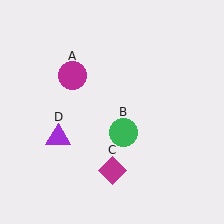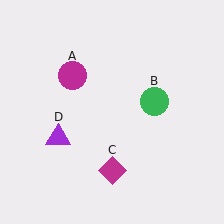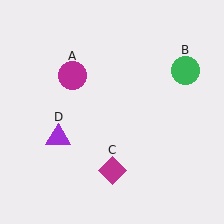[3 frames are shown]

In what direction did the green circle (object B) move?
The green circle (object B) moved up and to the right.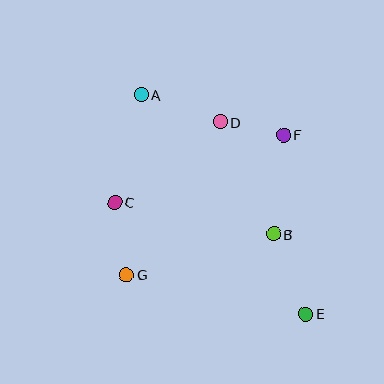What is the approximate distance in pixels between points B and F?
The distance between B and F is approximately 100 pixels.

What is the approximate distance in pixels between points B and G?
The distance between B and G is approximately 153 pixels.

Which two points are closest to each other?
Points D and F are closest to each other.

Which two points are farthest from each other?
Points A and E are farthest from each other.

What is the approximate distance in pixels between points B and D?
The distance between B and D is approximately 125 pixels.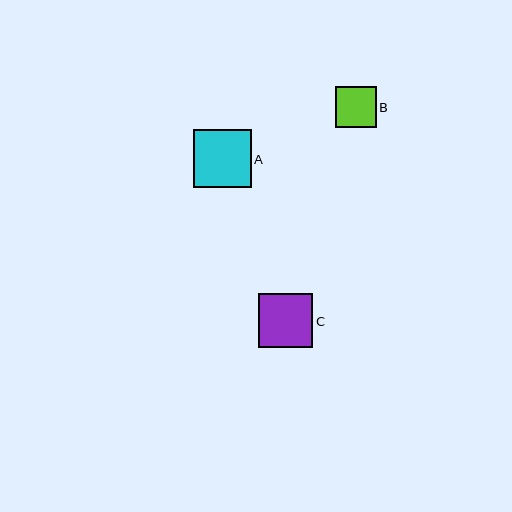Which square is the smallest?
Square B is the smallest with a size of approximately 41 pixels.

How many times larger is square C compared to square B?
Square C is approximately 1.3 times the size of square B.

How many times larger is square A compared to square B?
Square A is approximately 1.4 times the size of square B.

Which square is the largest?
Square A is the largest with a size of approximately 57 pixels.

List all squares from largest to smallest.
From largest to smallest: A, C, B.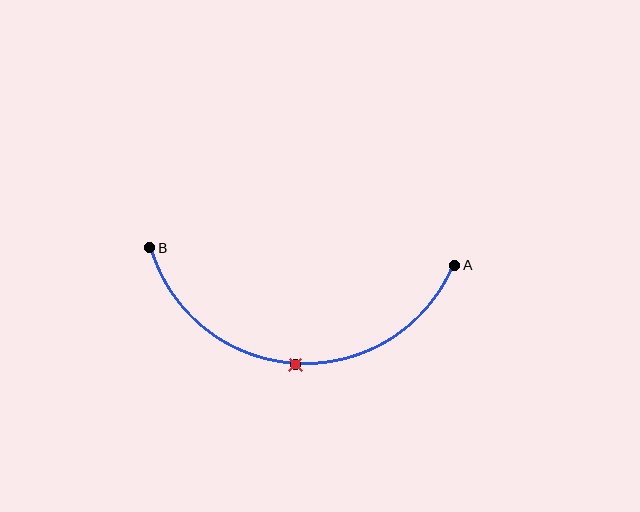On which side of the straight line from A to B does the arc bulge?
The arc bulges below the straight line connecting A and B.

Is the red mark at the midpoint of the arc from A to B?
Yes. The red mark lies on the arc at equal arc-length from both A and B — it is the arc midpoint.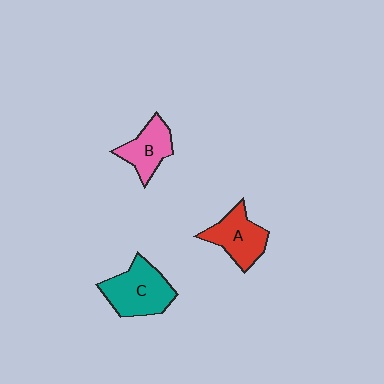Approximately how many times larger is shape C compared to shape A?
Approximately 1.2 times.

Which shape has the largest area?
Shape C (teal).